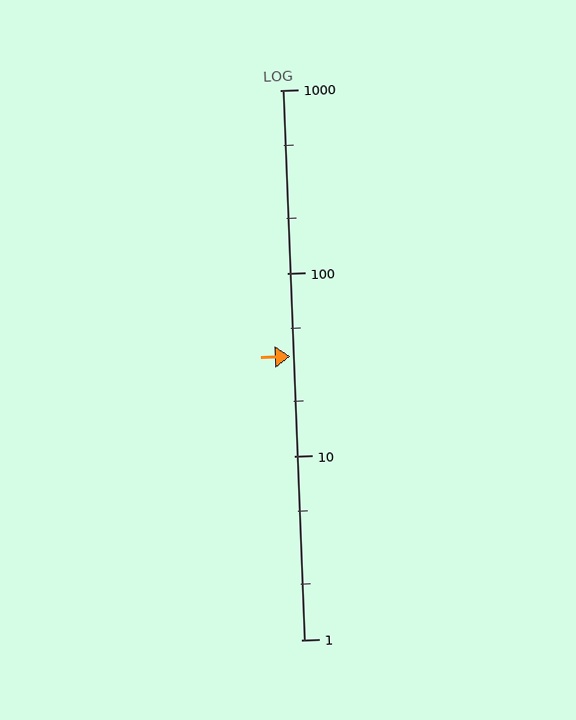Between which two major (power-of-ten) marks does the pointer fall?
The pointer is between 10 and 100.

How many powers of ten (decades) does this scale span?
The scale spans 3 decades, from 1 to 1000.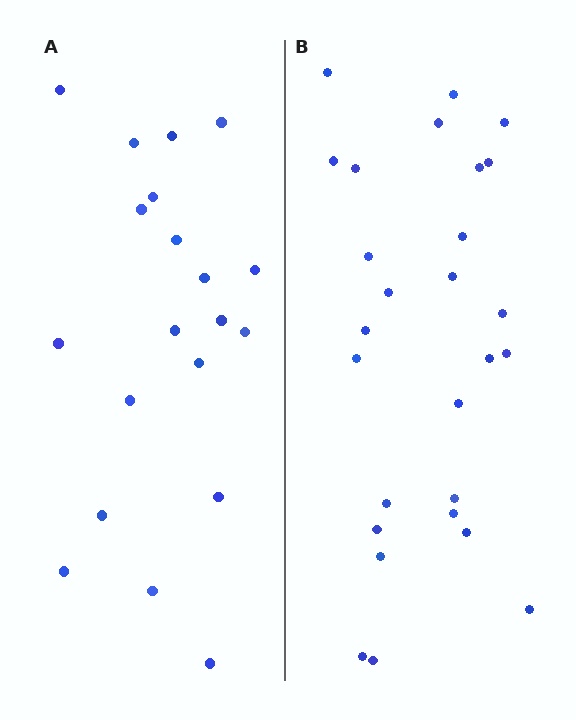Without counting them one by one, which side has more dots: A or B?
Region B (the right region) has more dots.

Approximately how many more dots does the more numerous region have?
Region B has roughly 8 or so more dots than region A.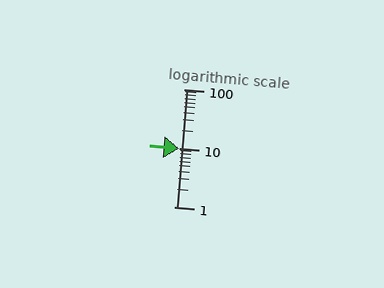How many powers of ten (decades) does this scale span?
The scale spans 2 decades, from 1 to 100.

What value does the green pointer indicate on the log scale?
The pointer indicates approximately 9.8.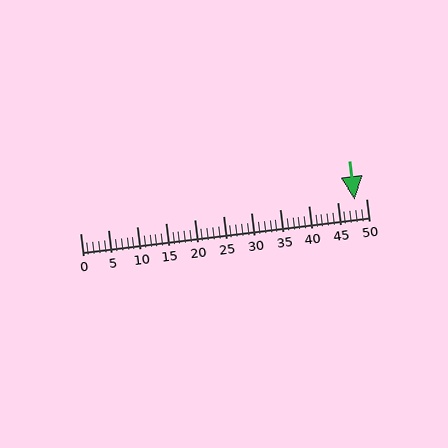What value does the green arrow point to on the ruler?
The green arrow points to approximately 48.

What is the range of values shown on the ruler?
The ruler shows values from 0 to 50.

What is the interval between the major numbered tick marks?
The major tick marks are spaced 5 units apart.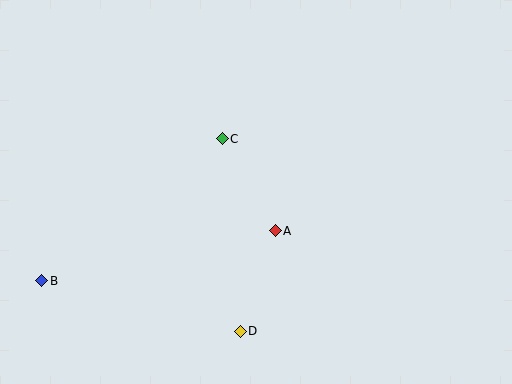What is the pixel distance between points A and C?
The distance between A and C is 106 pixels.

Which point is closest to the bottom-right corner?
Point D is closest to the bottom-right corner.